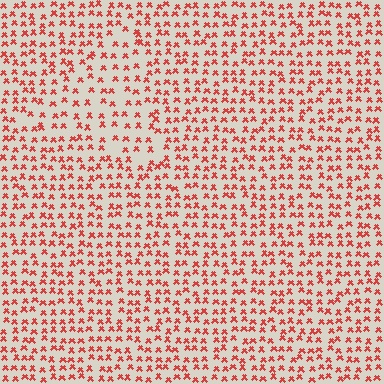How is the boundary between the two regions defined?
The boundary is defined by a change in element density (approximately 1.6x ratio). All elements are the same color, size, and shape.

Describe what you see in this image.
The image contains small red elements arranged at two different densities. A triangle-shaped region is visible where the elements are less densely packed than the surrounding area.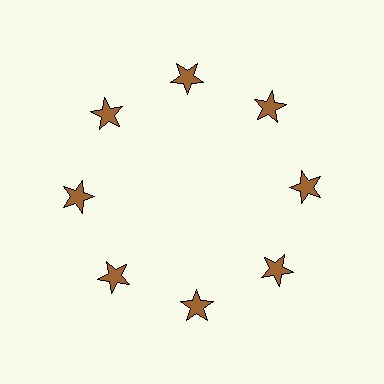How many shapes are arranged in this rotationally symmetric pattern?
There are 8 shapes, arranged in 8 groups of 1.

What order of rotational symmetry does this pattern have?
This pattern has 8-fold rotational symmetry.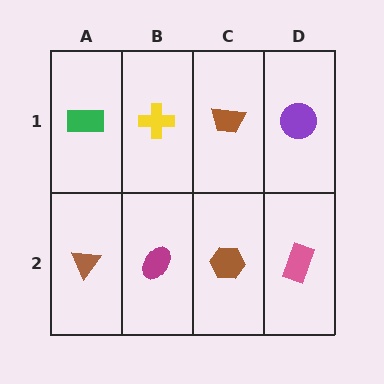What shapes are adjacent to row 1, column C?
A brown hexagon (row 2, column C), a yellow cross (row 1, column B), a purple circle (row 1, column D).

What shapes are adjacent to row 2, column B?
A yellow cross (row 1, column B), a brown triangle (row 2, column A), a brown hexagon (row 2, column C).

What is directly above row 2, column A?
A green rectangle.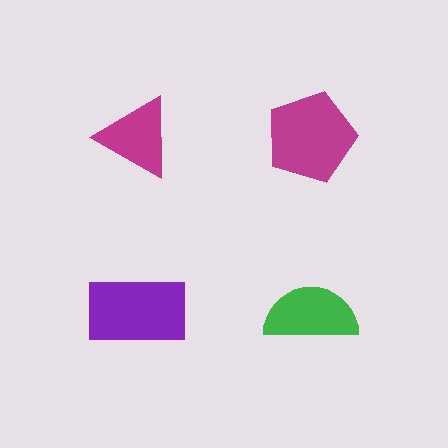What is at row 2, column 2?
A green semicircle.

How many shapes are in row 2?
2 shapes.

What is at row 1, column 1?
A magenta triangle.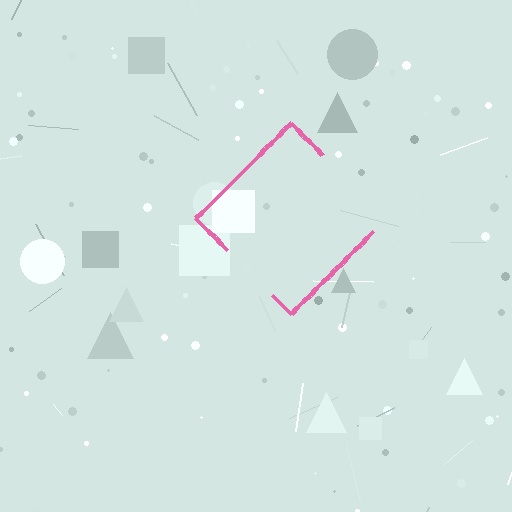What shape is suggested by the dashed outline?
The dashed outline suggests a diamond.